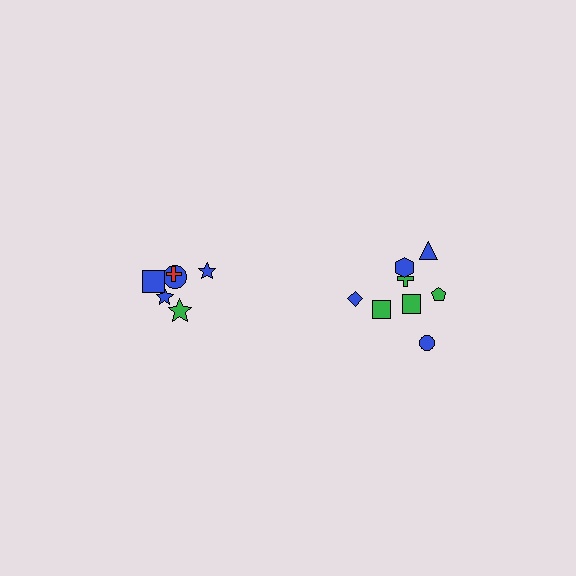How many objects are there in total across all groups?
There are 14 objects.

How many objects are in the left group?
There are 6 objects.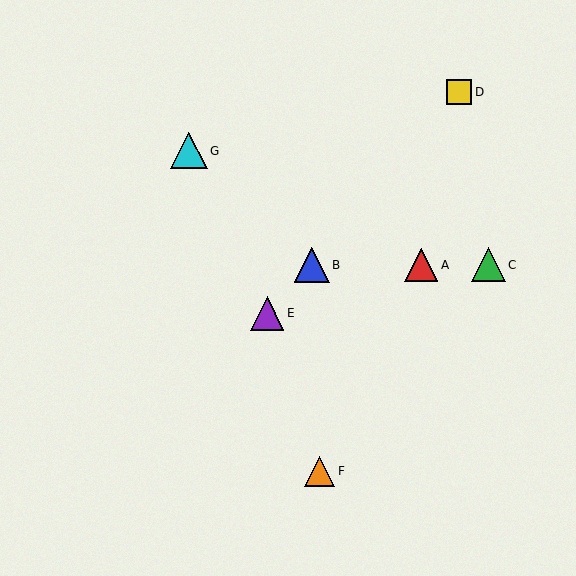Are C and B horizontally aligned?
Yes, both are at y≈265.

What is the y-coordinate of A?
Object A is at y≈265.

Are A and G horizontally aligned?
No, A is at y≈265 and G is at y≈151.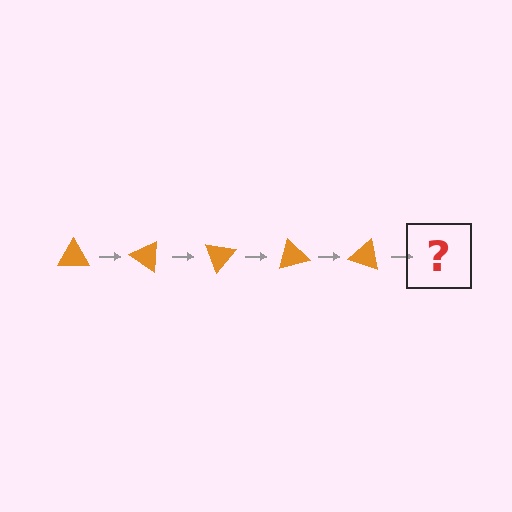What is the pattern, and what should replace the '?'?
The pattern is that the triangle rotates 35 degrees each step. The '?' should be an orange triangle rotated 175 degrees.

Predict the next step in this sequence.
The next step is an orange triangle rotated 175 degrees.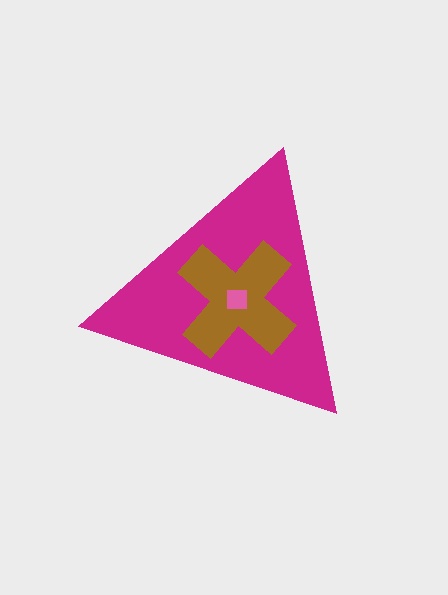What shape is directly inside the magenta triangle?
The brown cross.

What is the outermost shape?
The magenta triangle.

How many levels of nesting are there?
3.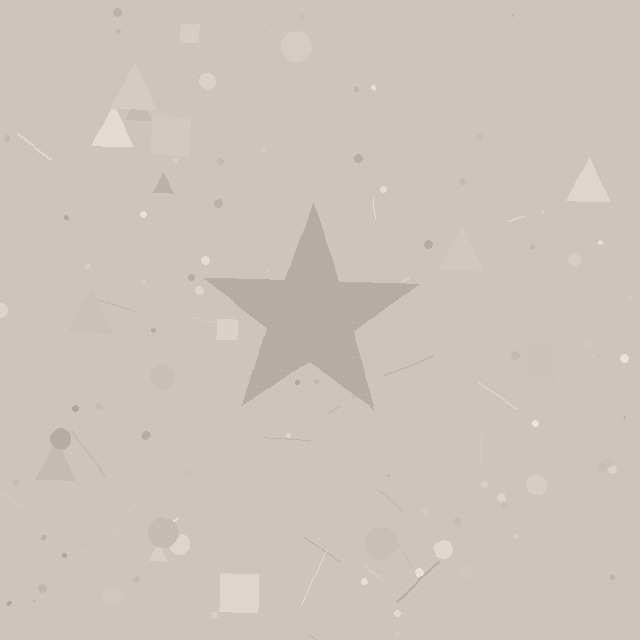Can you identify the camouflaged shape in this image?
The camouflaged shape is a star.